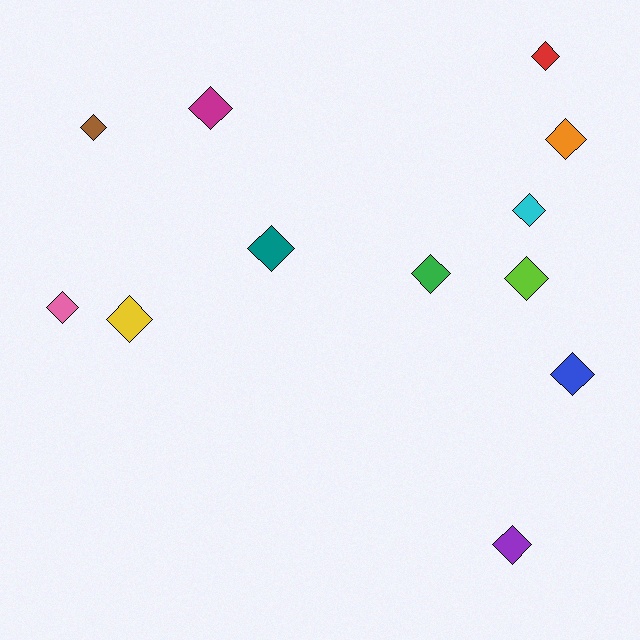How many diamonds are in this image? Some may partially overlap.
There are 12 diamonds.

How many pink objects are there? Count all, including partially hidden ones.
There is 1 pink object.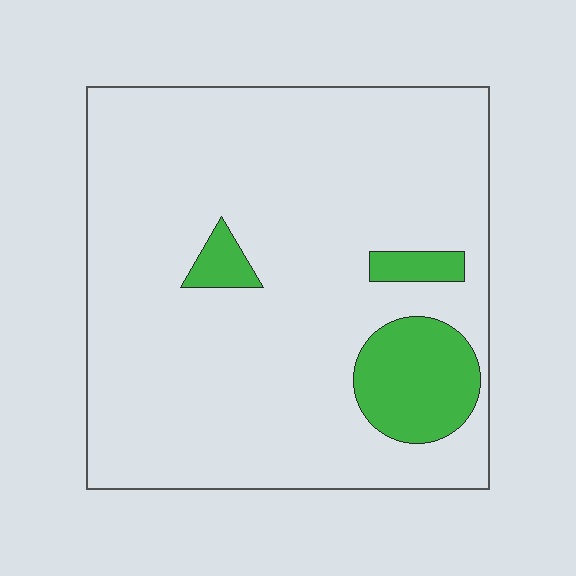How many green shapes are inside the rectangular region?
3.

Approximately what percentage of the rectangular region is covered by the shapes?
Approximately 10%.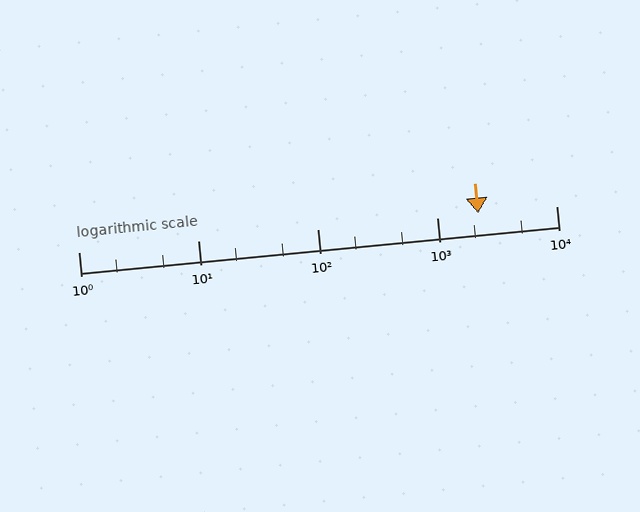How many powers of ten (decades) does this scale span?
The scale spans 4 decades, from 1 to 10000.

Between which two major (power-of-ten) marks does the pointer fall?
The pointer is between 1000 and 10000.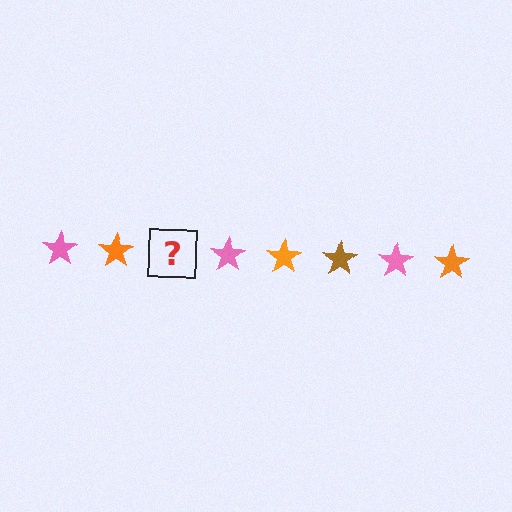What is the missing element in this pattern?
The missing element is a brown star.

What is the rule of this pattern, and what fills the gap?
The rule is that the pattern cycles through pink, orange, brown stars. The gap should be filled with a brown star.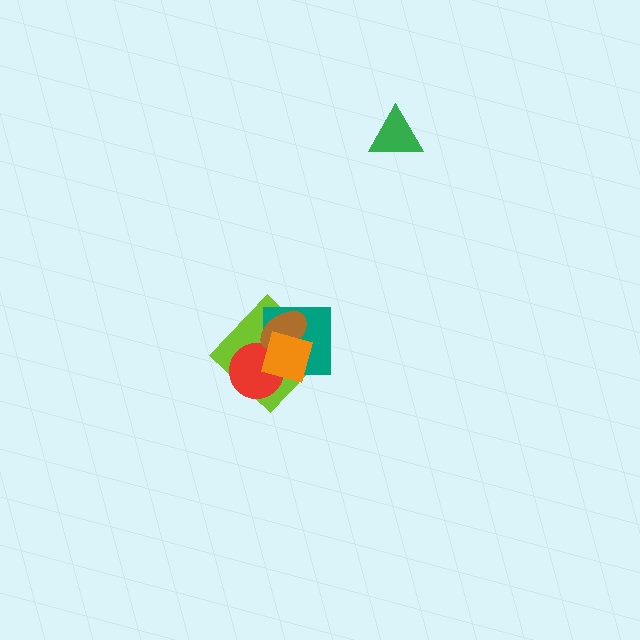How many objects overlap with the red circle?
3 objects overlap with the red circle.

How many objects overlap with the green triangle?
0 objects overlap with the green triangle.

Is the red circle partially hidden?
Yes, it is partially covered by another shape.